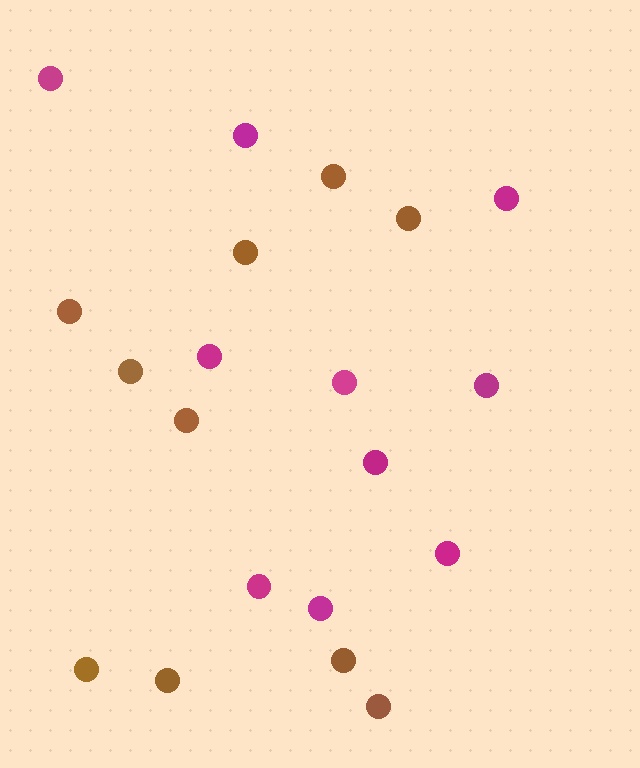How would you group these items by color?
There are 2 groups: one group of brown circles (10) and one group of magenta circles (10).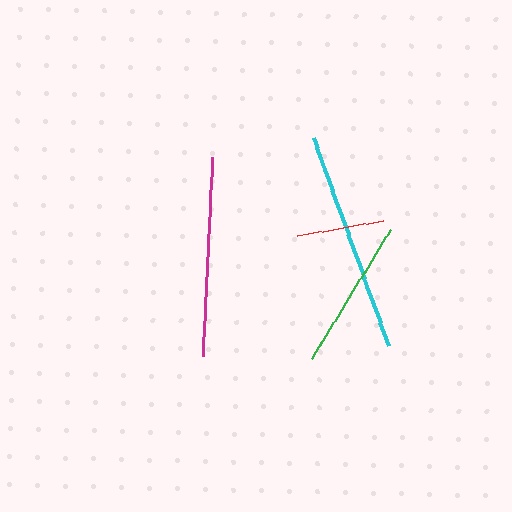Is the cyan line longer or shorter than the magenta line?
The cyan line is longer than the magenta line.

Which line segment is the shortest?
The red line is the shortest at approximately 87 pixels.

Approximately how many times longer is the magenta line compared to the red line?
The magenta line is approximately 2.3 times the length of the red line.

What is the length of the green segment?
The green segment is approximately 152 pixels long.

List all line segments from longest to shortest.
From longest to shortest: cyan, magenta, green, red.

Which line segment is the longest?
The cyan line is the longest at approximately 221 pixels.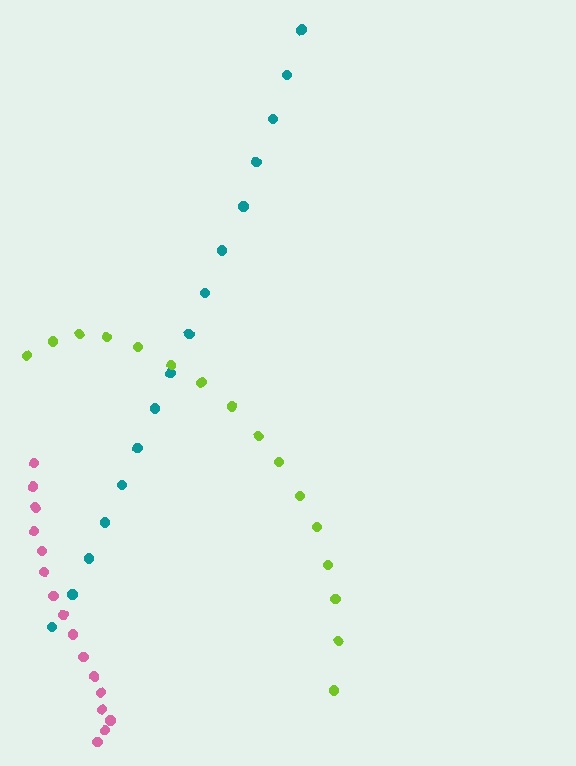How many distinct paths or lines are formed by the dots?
There are 3 distinct paths.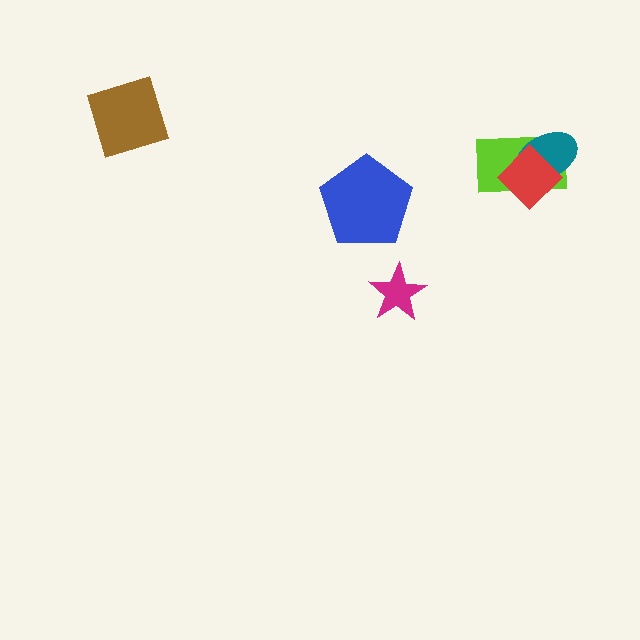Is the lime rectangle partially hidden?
Yes, it is partially covered by another shape.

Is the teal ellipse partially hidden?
Yes, it is partially covered by another shape.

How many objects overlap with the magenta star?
0 objects overlap with the magenta star.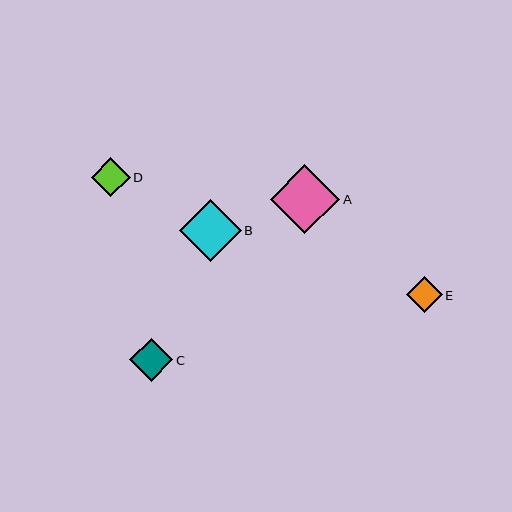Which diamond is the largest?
Diamond A is the largest with a size of approximately 70 pixels.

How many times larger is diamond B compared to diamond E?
Diamond B is approximately 1.7 times the size of diamond E.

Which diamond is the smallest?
Diamond E is the smallest with a size of approximately 36 pixels.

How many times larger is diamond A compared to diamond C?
Diamond A is approximately 1.6 times the size of diamond C.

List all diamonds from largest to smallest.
From largest to smallest: A, B, C, D, E.